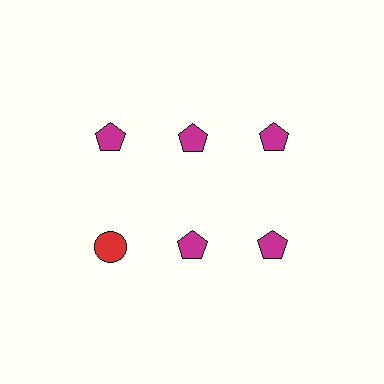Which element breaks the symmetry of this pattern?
The red circle in the second row, leftmost column breaks the symmetry. All other shapes are magenta pentagons.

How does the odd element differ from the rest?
It differs in both color (red instead of magenta) and shape (circle instead of pentagon).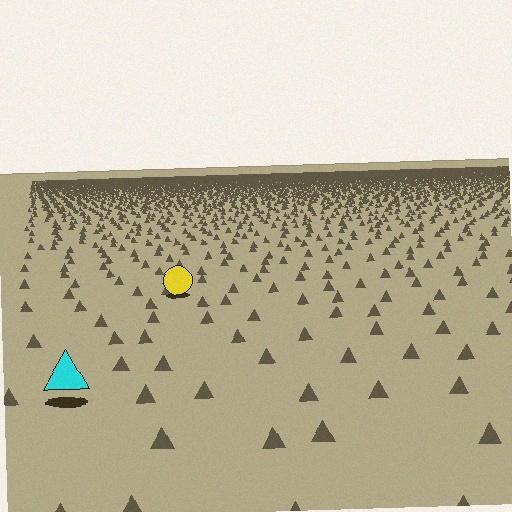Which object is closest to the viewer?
The cyan triangle is closest. The texture marks near it are larger and more spread out.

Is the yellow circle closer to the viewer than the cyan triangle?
No. The cyan triangle is closer — you can tell from the texture gradient: the ground texture is coarser near it.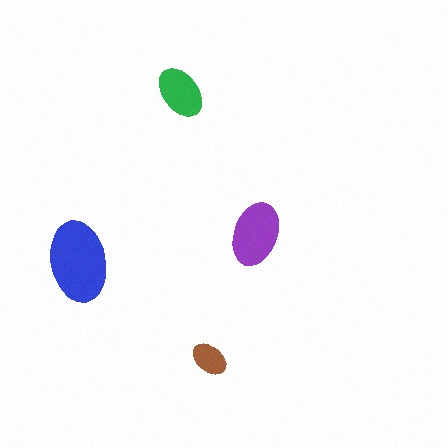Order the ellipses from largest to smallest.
the blue one, the purple one, the green one, the brown one.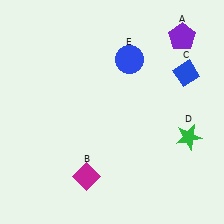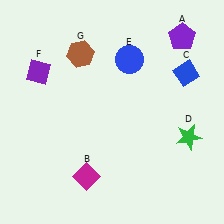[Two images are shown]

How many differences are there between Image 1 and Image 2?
There are 2 differences between the two images.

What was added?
A purple diamond (F), a brown hexagon (G) were added in Image 2.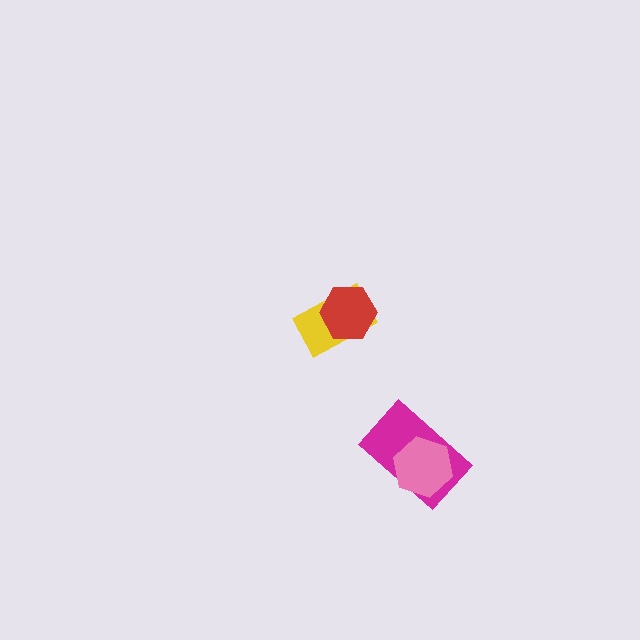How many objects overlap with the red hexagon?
1 object overlaps with the red hexagon.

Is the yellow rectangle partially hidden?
Yes, it is partially covered by another shape.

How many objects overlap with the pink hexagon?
1 object overlaps with the pink hexagon.